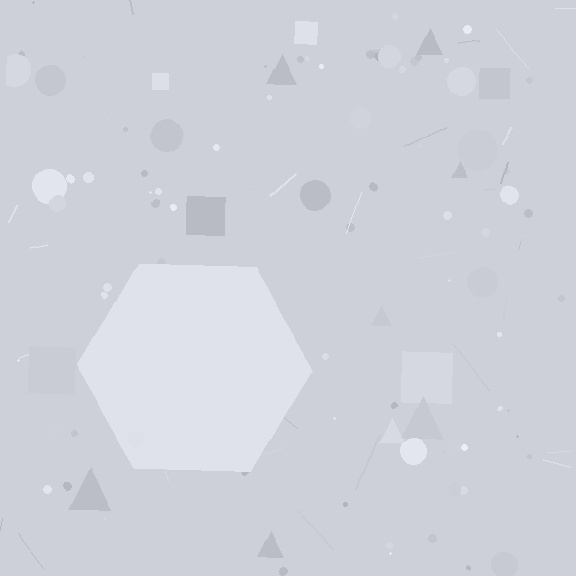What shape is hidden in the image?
A hexagon is hidden in the image.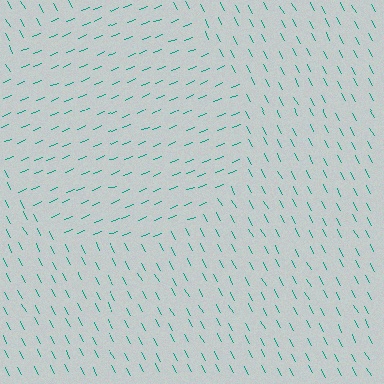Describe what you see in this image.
The image is filled with small teal line segments. A circle region in the image has lines oriented differently from the surrounding lines, creating a visible texture boundary.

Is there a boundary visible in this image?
Yes, there is a texture boundary formed by a change in line orientation.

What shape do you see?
I see a circle.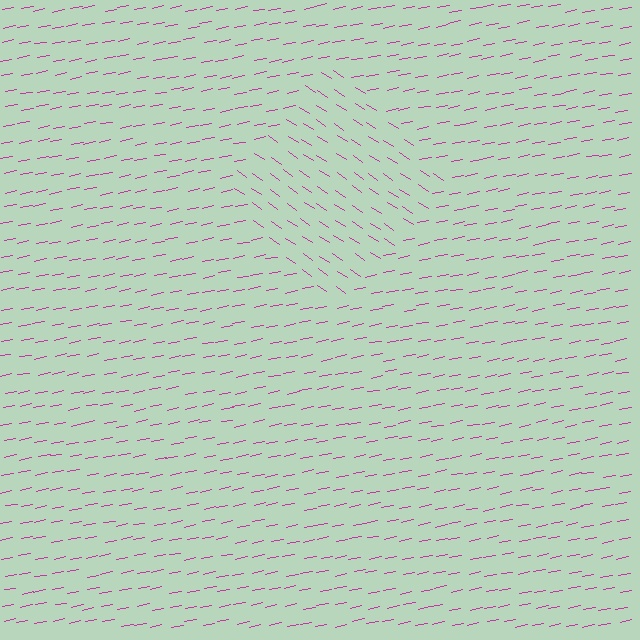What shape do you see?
I see a diamond.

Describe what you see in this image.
The image is filled with small magenta line segments. A diamond region in the image has lines oriented differently from the surrounding lines, creating a visible texture boundary.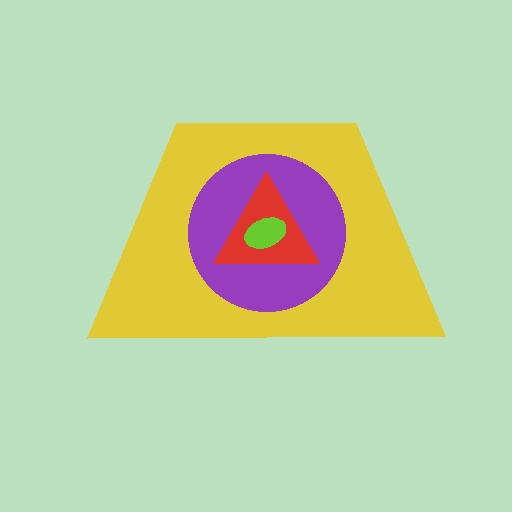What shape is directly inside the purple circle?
The red triangle.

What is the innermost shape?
The lime ellipse.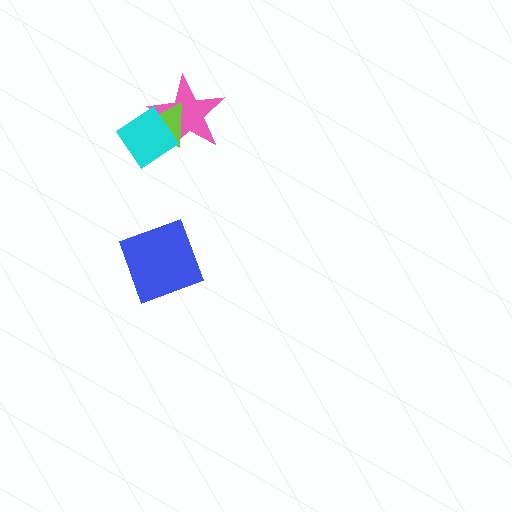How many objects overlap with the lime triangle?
2 objects overlap with the lime triangle.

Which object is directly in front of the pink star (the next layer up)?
The lime triangle is directly in front of the pink star.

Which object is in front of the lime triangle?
The cyan diamond is in front of the lime triangle.